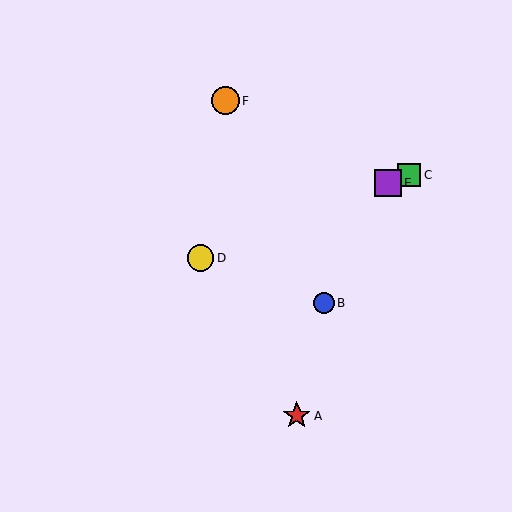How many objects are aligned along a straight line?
3 objects (C, D, E) are aligned along a straight line.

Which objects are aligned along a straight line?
Objects C, D, E are aligned along a straight line.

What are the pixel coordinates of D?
Object D is at (201, 258).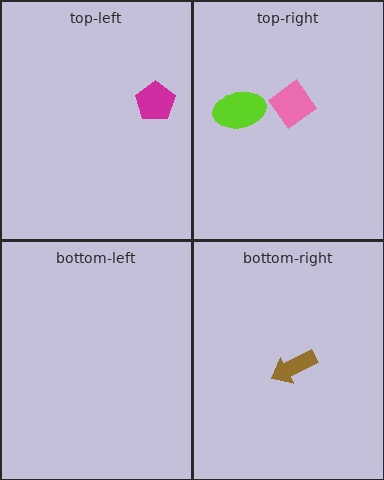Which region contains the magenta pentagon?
The top-left region.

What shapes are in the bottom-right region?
The brown arrow.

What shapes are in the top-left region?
The magenta pentagon.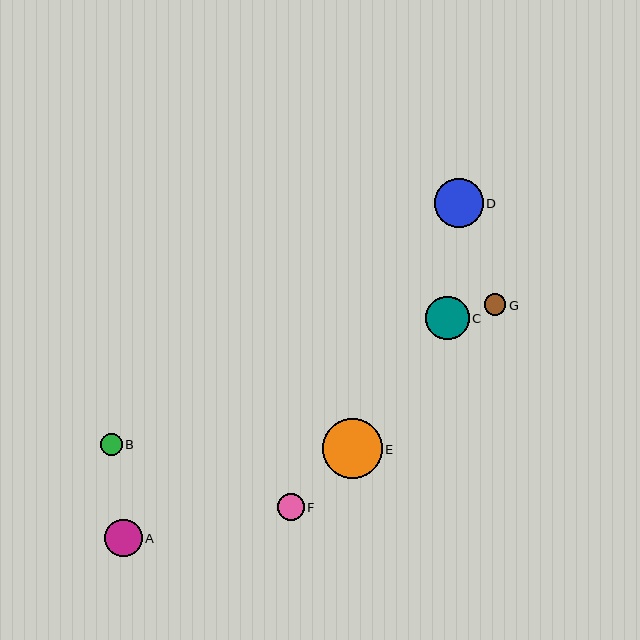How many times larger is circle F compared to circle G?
Circle F is approximately 1.3 times the size of circle G.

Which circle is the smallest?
Circle G is the smallest with a size of approximately 21 pixels.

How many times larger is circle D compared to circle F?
Circle D is approximately 1.8 times the size of circle F.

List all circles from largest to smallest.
From largest to smallest: E, D, C, A, F, B, G.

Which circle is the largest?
Circle E is the largest with a size of approximately 60 pixels.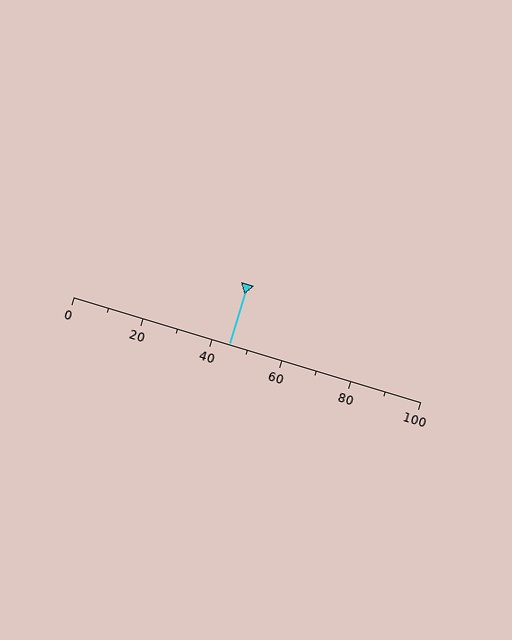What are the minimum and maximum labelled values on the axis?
The axis runs from 0 to 100.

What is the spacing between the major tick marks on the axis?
The major ticks are spaced 20 apart.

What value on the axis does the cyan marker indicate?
The marker indicates approximately 45.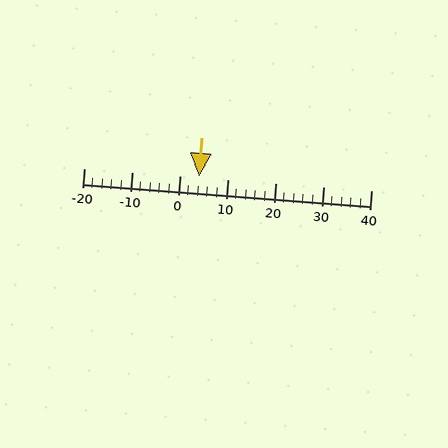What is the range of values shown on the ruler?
The ruler shows values from -20 to 40.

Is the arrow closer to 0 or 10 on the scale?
The arrow is closer to 0.